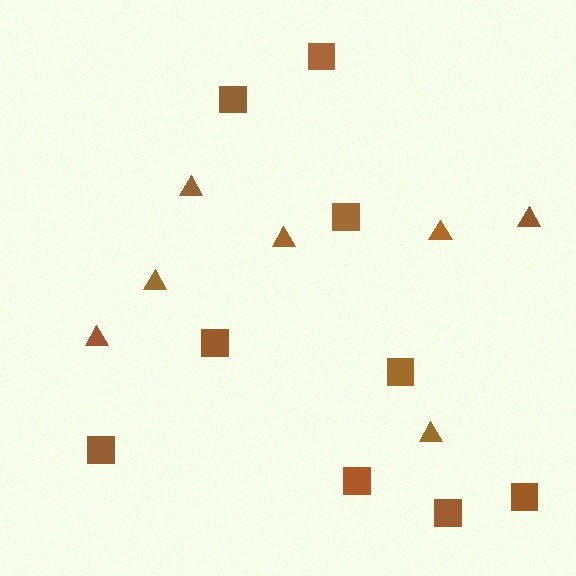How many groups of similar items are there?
There are 2 groups: one group of squares (9) and one group of triangles (7).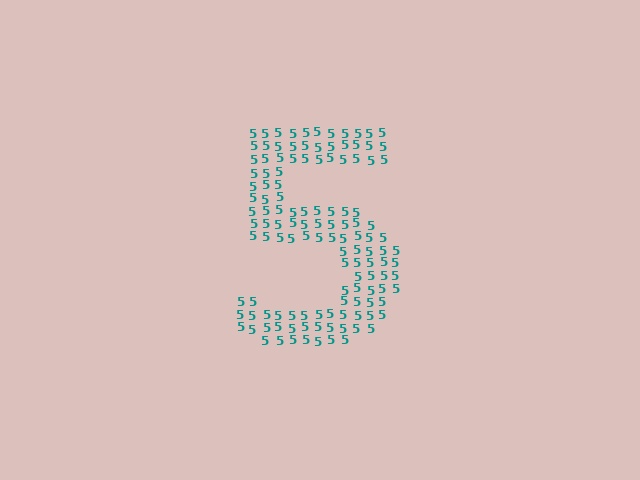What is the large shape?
The large shape is the digit 5.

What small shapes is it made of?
It is made of small digit 5's.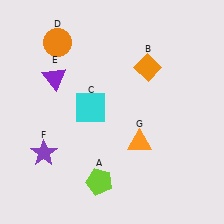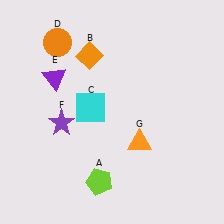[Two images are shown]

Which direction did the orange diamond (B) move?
The orange diamond (B) moved left.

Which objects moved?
The objects that moved are: the orange diamond (B), the purple star (F).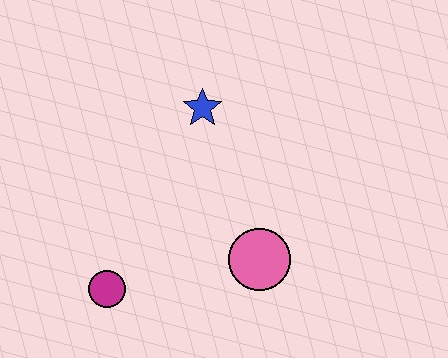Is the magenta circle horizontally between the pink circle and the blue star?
No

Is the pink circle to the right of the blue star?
Yes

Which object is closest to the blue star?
The pink circle is closest to the blue star.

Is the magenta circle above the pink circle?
No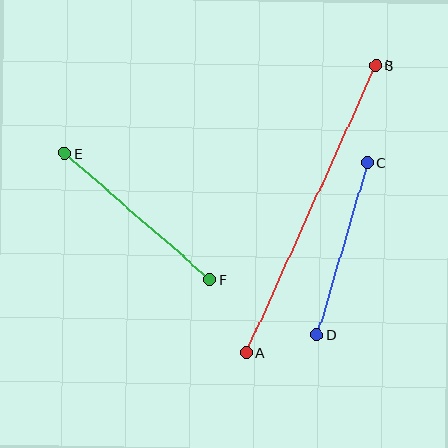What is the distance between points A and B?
The distance is approximately 315 pixels.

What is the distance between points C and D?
The distance is approximately 179 pixels.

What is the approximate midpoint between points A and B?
The midpoint is at approximately (311, 209) pixels.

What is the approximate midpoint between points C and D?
The midpoint is at approximately (342, 249) pixels.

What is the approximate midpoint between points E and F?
The midpoint is at approximately (137, 216) pixels.